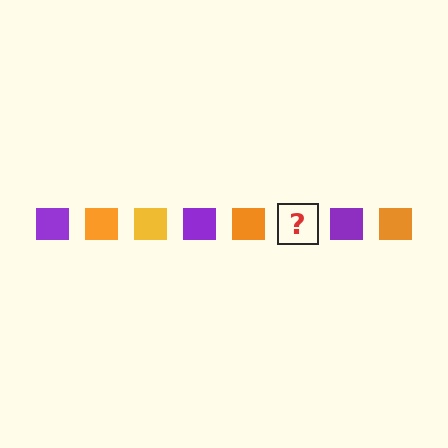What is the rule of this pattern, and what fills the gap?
The rule is that the pattern cycles through purple, orange, yellow squares. The gap should be filled with a yellow square.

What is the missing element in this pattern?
The missing element is a yellow square.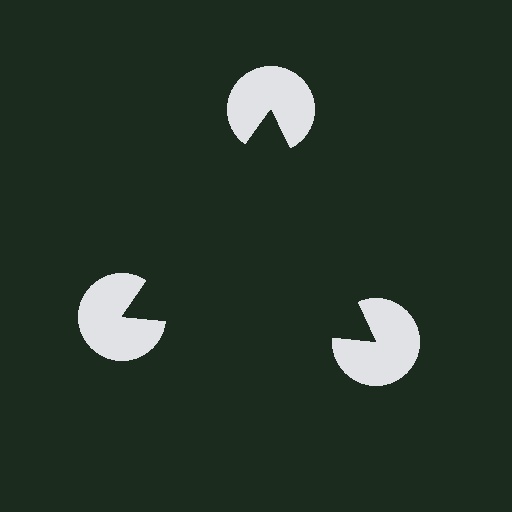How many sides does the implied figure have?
3 sides.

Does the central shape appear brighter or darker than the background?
It typically appears slightly darker than the background, even though no actual brightness change is drawn.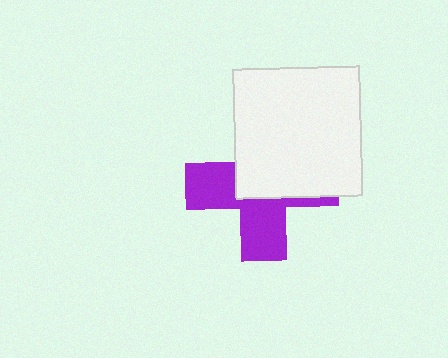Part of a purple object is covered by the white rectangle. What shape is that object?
It is a cross.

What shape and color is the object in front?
The object in front is a white rectangle.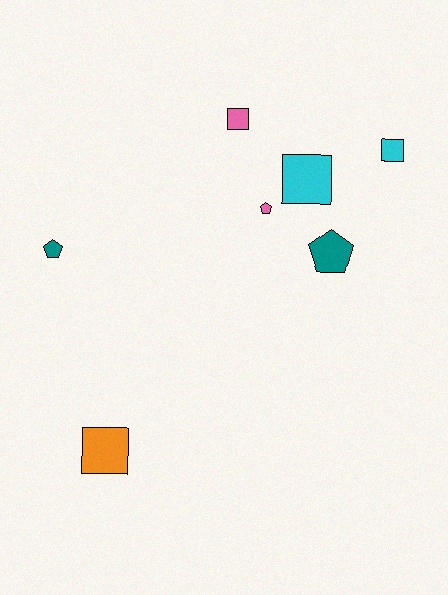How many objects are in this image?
There are 7 objects.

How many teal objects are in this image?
There are 2 teal objects.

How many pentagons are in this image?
There are 3 pentagons.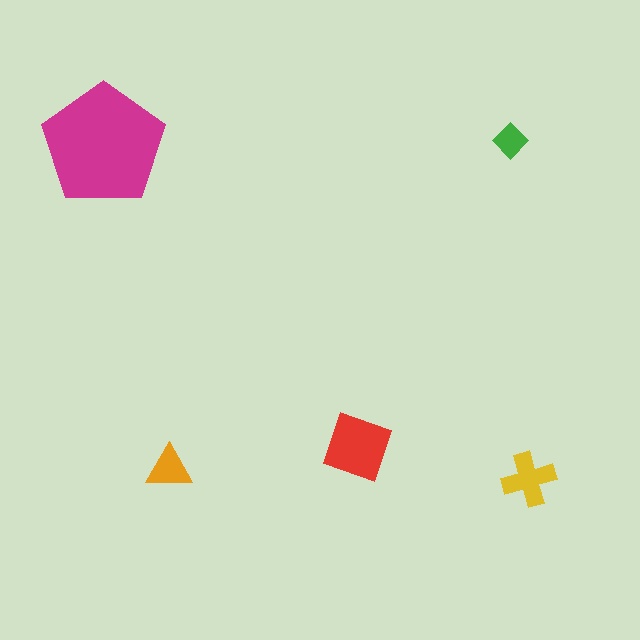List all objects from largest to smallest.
The magenta pentagon, the red square, the yellow cross, the orange triangle, the green diamond.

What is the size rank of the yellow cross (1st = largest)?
3rd.